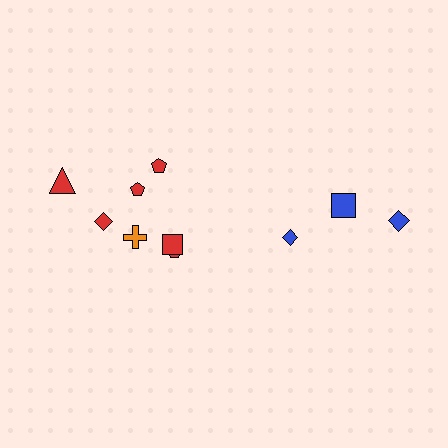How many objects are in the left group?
There are 7 objects.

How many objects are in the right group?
There are 3 objects.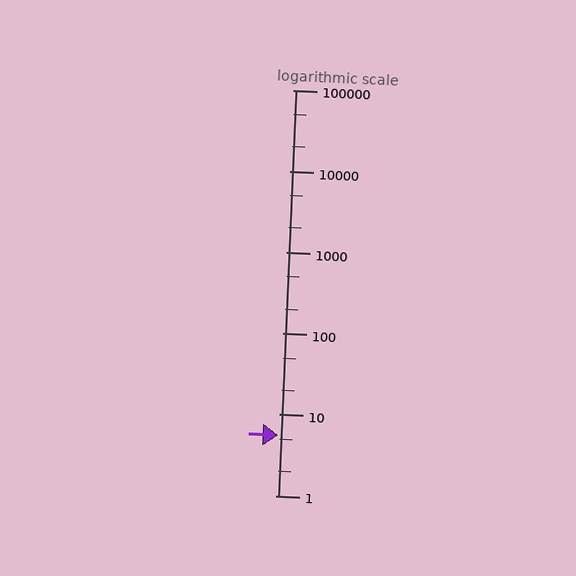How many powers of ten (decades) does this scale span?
The scale spans 5 decades, from 1 to 100000.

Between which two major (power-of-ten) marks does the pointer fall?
The pointer is between 1 and 10.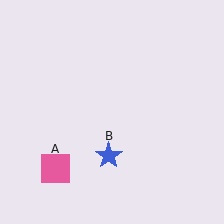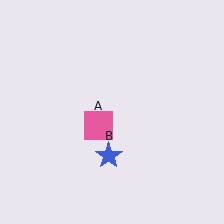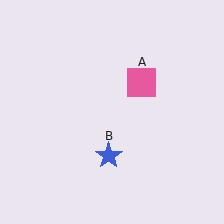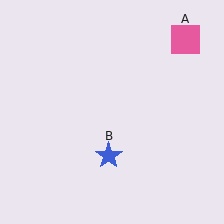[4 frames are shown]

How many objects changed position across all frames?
1 object changed position: pink square (object A).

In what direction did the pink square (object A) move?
The pink square (object A) moved up and to the right.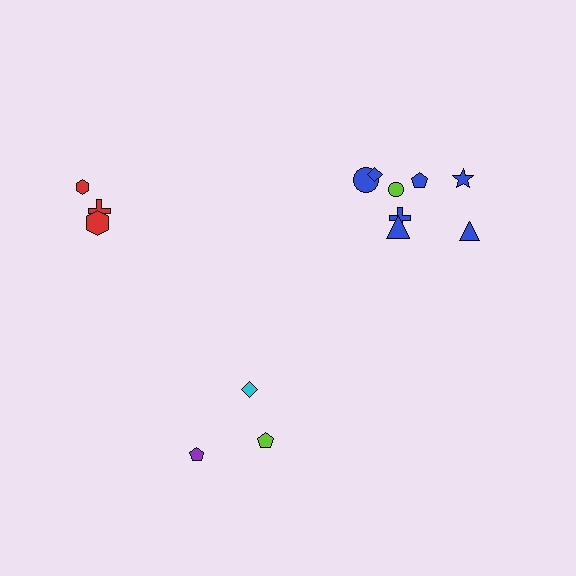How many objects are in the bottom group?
There are 3 objects.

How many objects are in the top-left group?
There are 3 objects.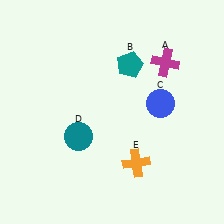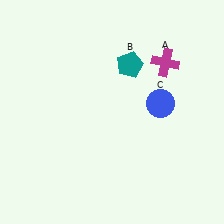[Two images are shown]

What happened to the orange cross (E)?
The orange cross (E) was removed in Image 2. It was in the bottom-right area of Image 1.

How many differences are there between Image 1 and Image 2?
There are 2 differences between the two images.